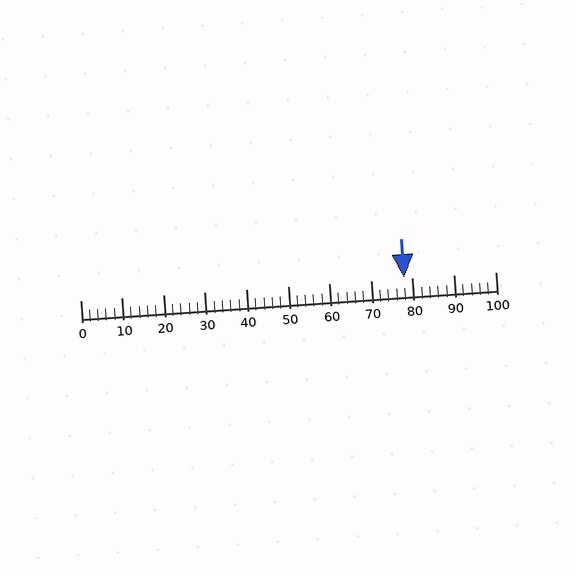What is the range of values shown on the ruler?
The ruler shows values from 0 to 100.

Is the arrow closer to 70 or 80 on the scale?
The arrow is closer to 80.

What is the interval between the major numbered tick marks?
The major tick marks are spaced 10 units apart.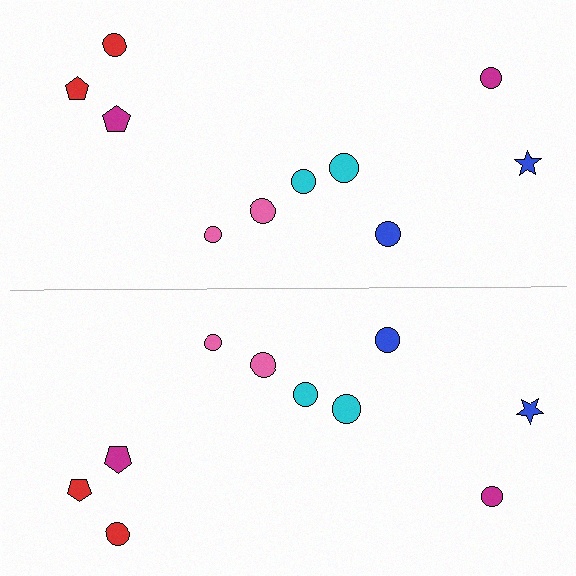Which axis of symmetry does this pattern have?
The pattern has a horizontal axis of symmetry running through the center of the image.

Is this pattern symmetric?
Yes, this pattern has bilateral (reflection) symmetry.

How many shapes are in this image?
There are 20 shapes in this image.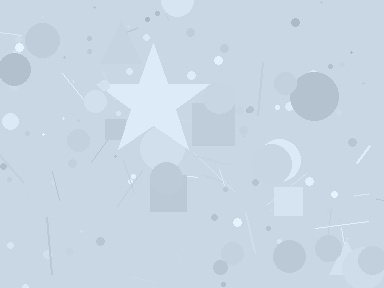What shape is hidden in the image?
A star is hidden in the image.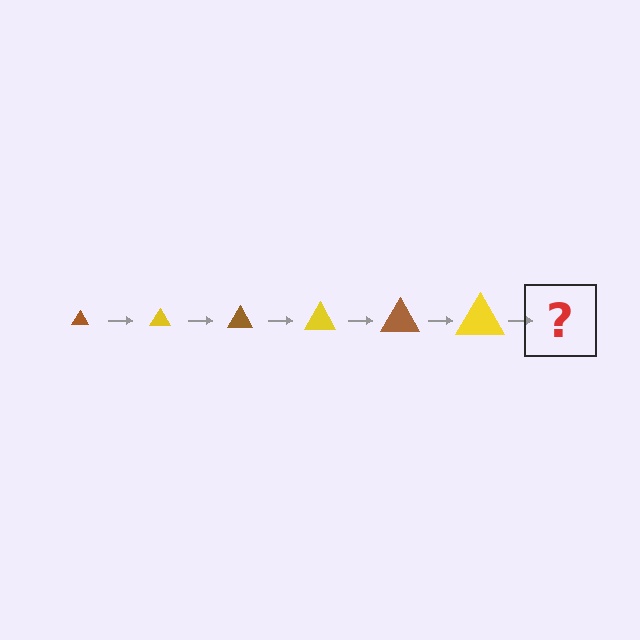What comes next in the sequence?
The next element should be a brown triangle, larger than the previous one.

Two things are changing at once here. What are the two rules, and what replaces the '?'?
The two rules are that the triangle grows larger each step and the color cycles through brown and yellow. The '?' should be a brown triangle, larger than the previous one.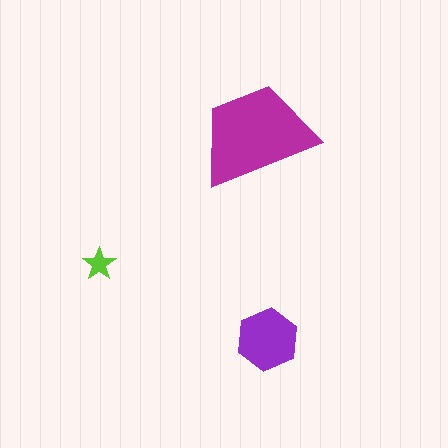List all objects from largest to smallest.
The magenta trapezoid, the purple hexagon, the lime star.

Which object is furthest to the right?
The purple hexagon is rightmost.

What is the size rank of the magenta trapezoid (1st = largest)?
1st.